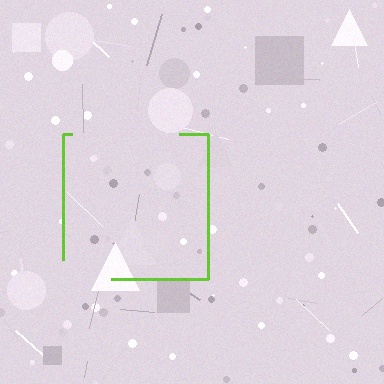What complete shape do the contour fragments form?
The contour fragments form a square.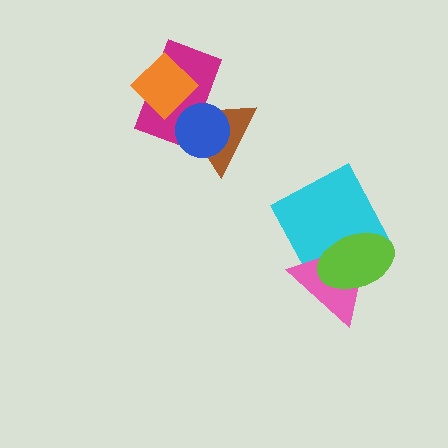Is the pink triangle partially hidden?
Yes, it is partially covered by another shape.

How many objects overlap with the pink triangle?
2 objects overlap with the pink triangle.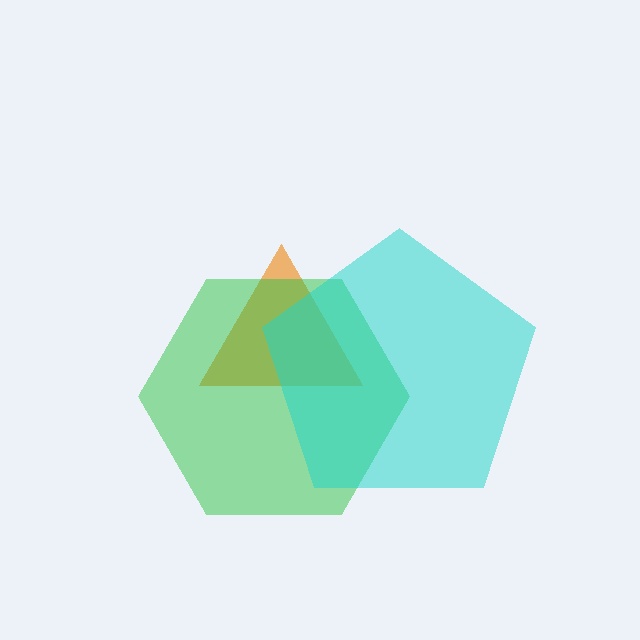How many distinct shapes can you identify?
There are 3 distinct shapes: an orange triangle, a green hexagon, a cyan pentagon.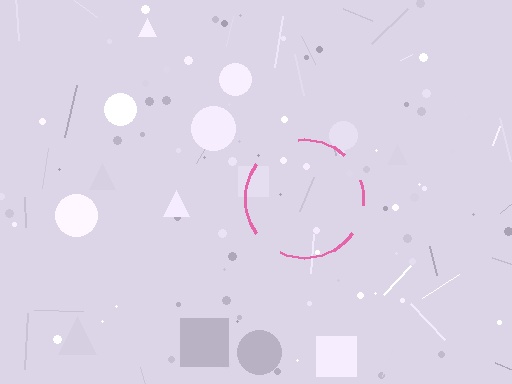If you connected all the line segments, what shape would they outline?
They would outline a circle.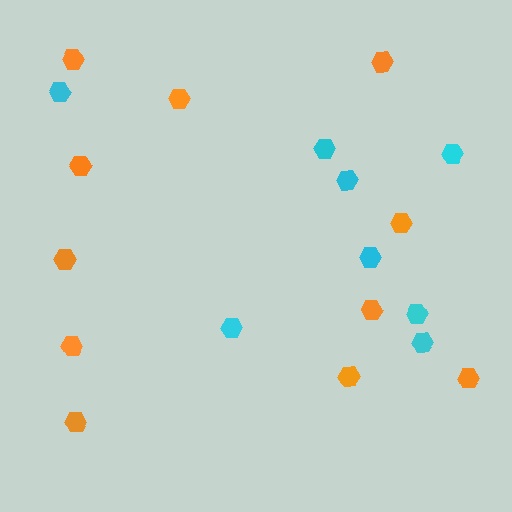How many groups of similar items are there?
There are 2 groups: one group of cyan hexagons (8) and one group of orange hexagons (11).